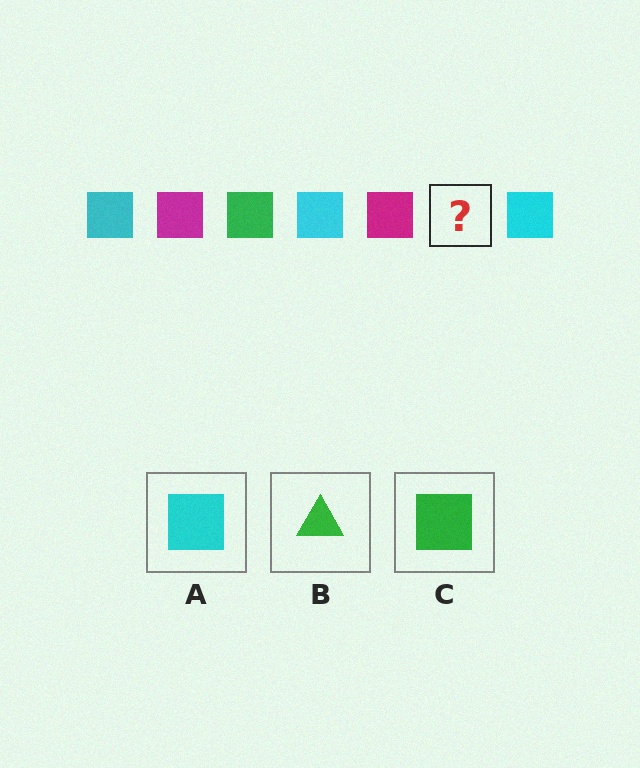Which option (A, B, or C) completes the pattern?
C.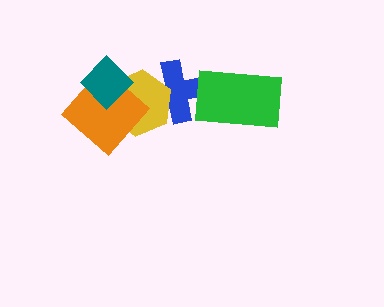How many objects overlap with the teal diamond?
2 objects overlap with the teal diamond.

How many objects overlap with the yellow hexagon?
3 objects overlap with the yellow hexagon.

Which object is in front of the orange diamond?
The teal diamond is in front of the orange diamond.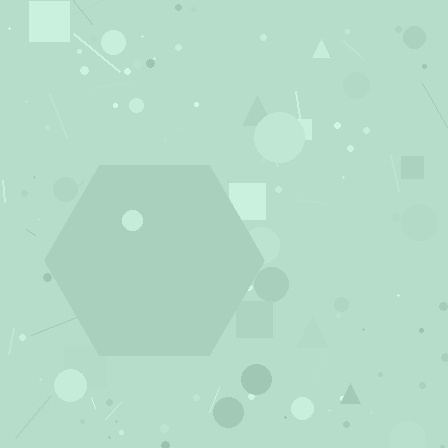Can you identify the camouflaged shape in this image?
The camouflaged shape is a hexagon.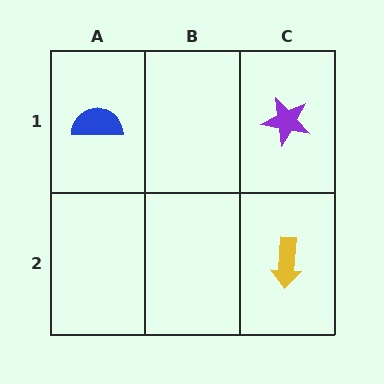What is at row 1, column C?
A purple star.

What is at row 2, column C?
A yellow arrow.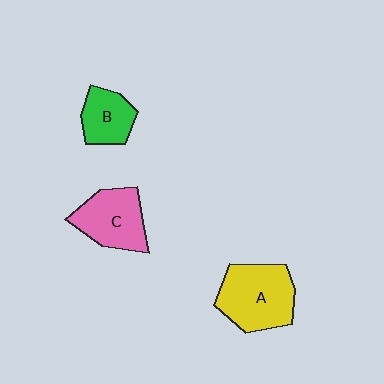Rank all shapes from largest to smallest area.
From largest to smallest: A (yellow), C (pink), B (green).